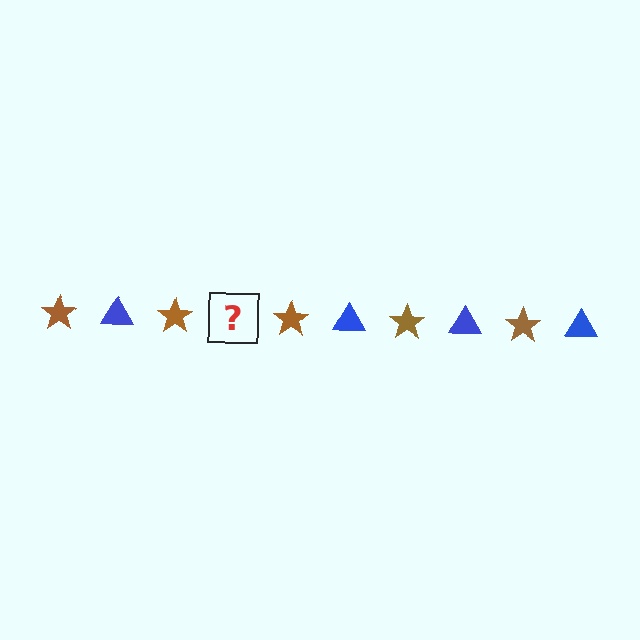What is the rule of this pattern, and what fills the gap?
The rule is that the pattern alternates between brown star and blue triangle. The gap should be filled with a blue triangle.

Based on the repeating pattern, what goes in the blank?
The blank should be a blue triangle.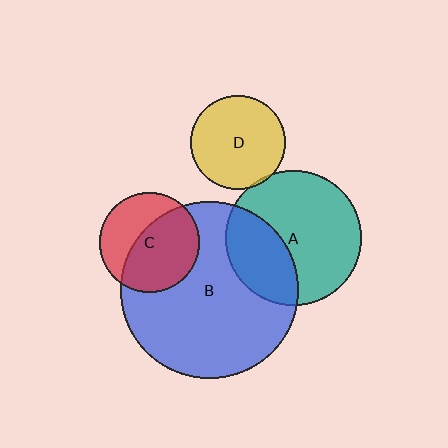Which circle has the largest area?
Circle B (blue).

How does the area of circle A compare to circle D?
Approximately 2.0 times.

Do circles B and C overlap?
Yes.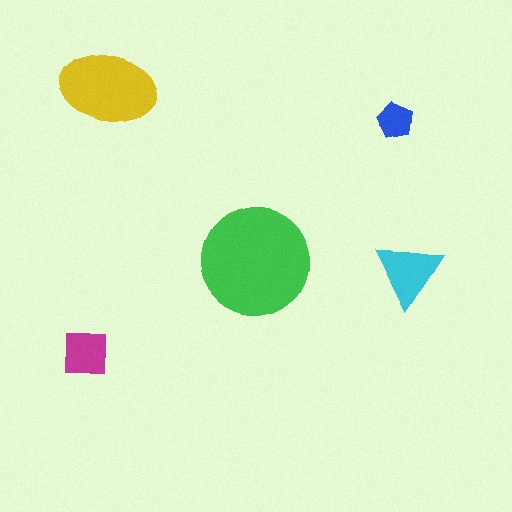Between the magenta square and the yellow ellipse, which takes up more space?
The yellow ellipse.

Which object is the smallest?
The blue pentagon.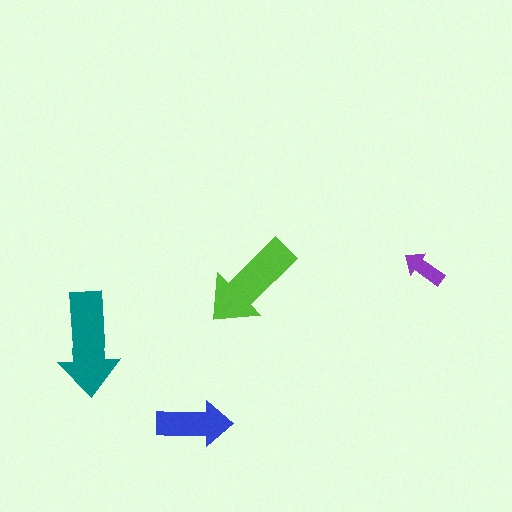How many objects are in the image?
There are 4 objects in the image.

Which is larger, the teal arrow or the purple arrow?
The teal one.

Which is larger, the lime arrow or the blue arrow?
The lime one.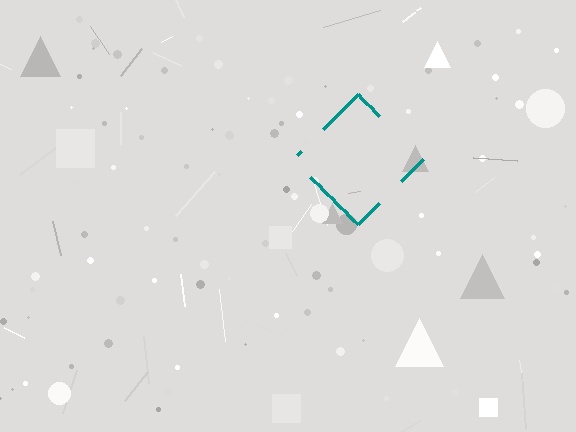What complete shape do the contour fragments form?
The contour fragments form a diamond.